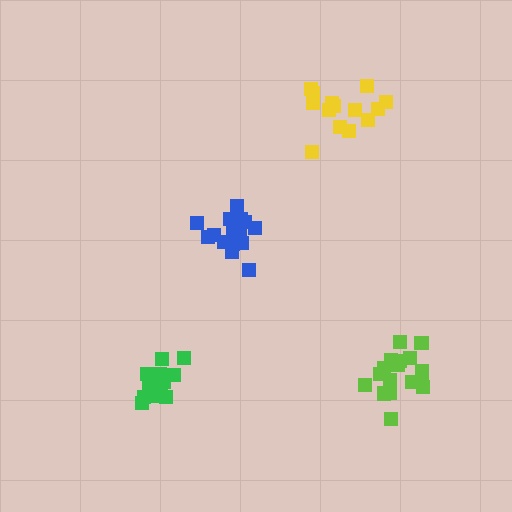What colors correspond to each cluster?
The clusters are colored: blue, lime, green, yellow.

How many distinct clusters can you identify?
There are 4 distinct clusters.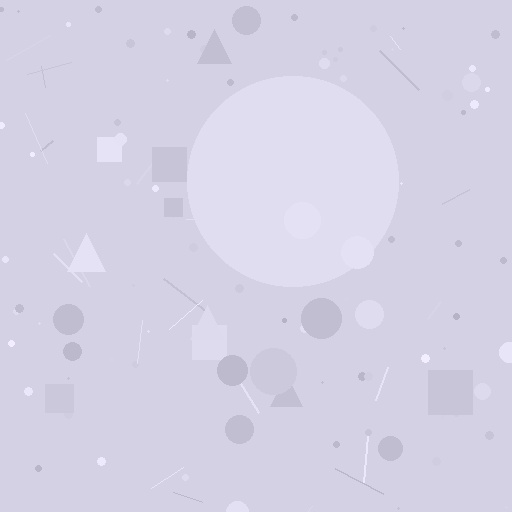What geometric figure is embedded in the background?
A circle is embedded in the background.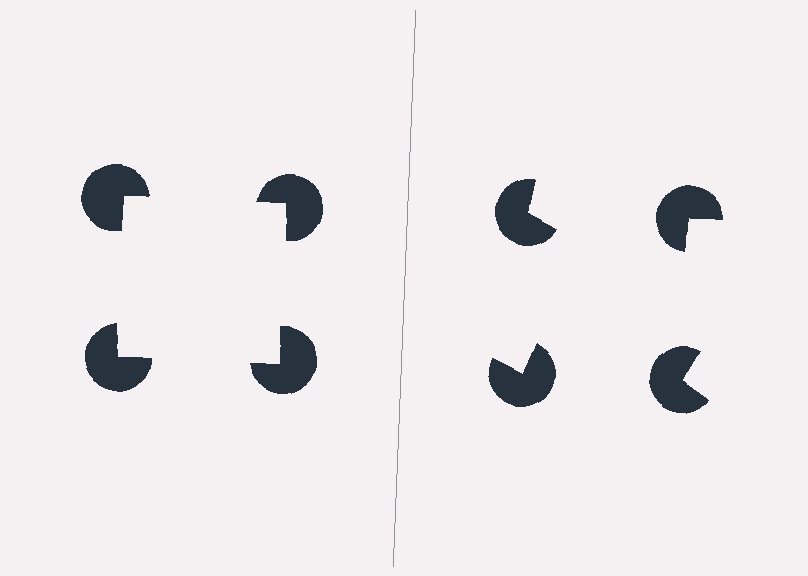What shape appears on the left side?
An illusory square.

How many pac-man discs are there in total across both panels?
8 — 4 on each side.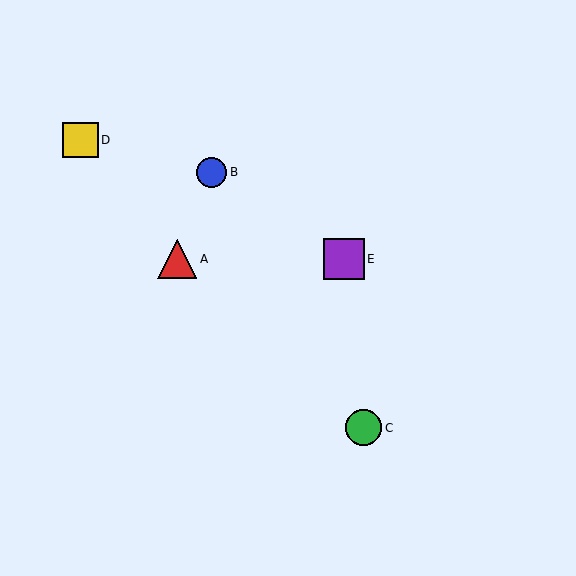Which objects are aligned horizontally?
Objects A, E are aligned horizontally.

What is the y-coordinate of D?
Object D is at y≈140.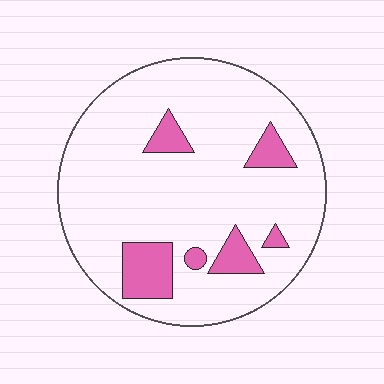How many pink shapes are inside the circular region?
6.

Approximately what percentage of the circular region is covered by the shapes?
Approximately 15%.